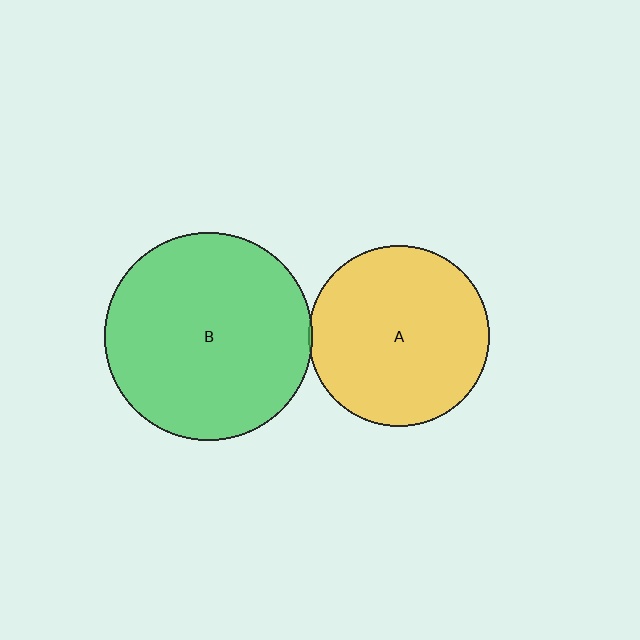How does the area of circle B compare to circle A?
Approximately 1.3 times.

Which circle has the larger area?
Circle B (green).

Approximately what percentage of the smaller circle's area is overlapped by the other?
Approximately 5%.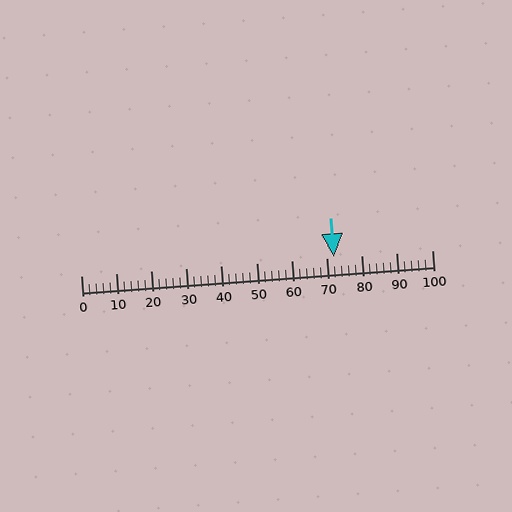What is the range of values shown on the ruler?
The ruler shows values from 0 to 100.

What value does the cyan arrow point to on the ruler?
The cyan arrow points to approximately 72.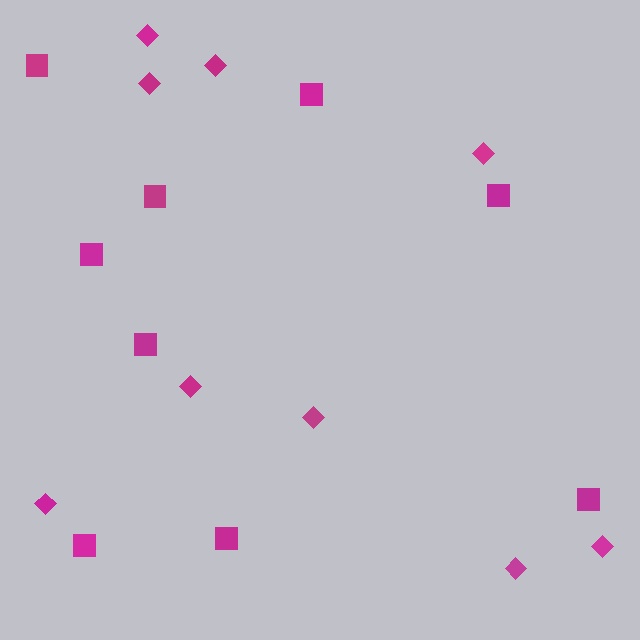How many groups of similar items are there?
There are 2 groups: one group of diamonds (9) and one group of squares (9).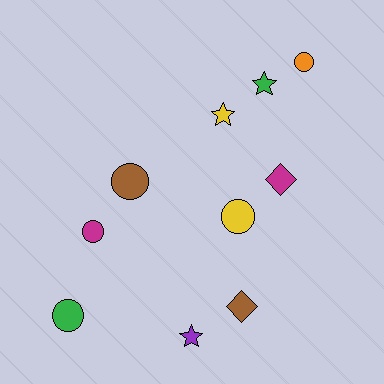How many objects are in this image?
There are 10 objects.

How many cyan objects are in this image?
There are no cyan objects.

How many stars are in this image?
There are 3 stars.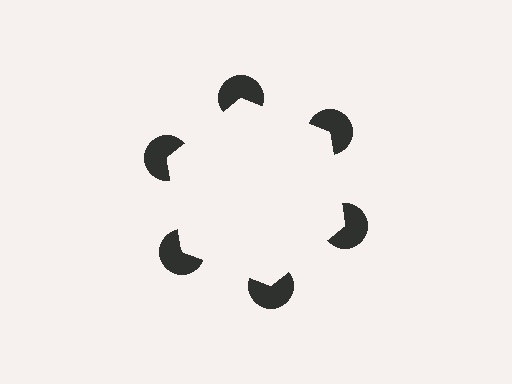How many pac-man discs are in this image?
There are 6 — one at each vertex of the illusory hexagon.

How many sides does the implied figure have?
6 sides.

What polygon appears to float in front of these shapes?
An illusory hexagon — its edges are inferred from the aligned wedge cuts in the pac-man discs, not physically drawn.